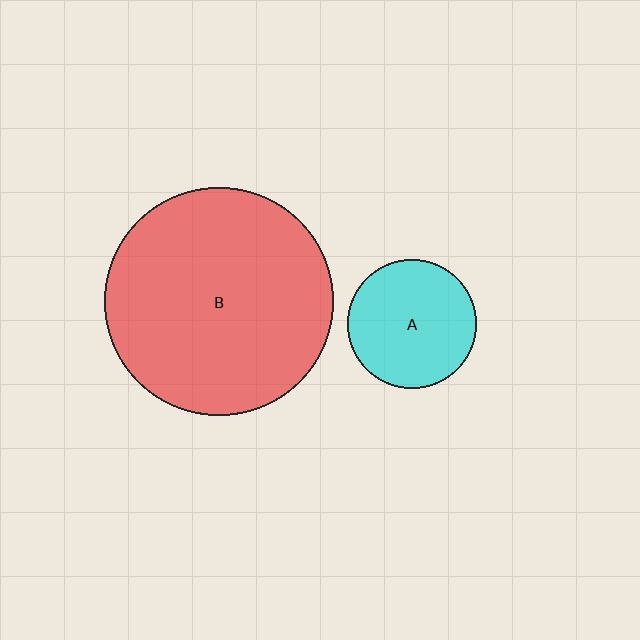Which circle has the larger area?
Circle B (red).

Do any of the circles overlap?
No, none of the circles overlap.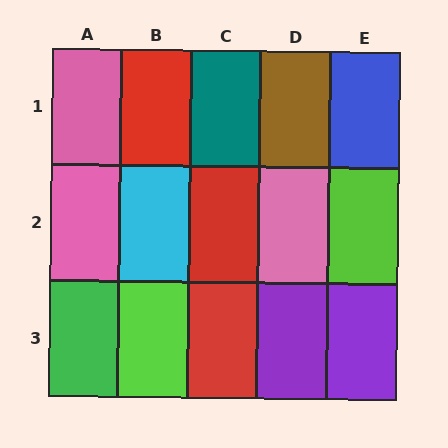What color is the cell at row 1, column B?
Red.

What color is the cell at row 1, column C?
Teal.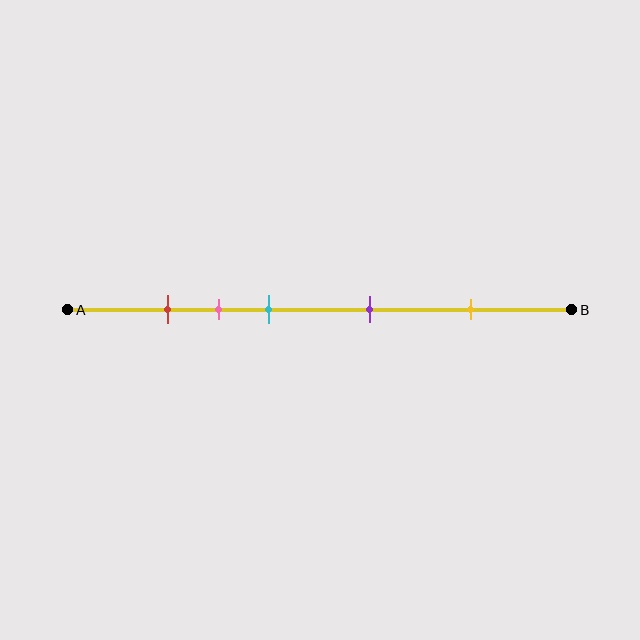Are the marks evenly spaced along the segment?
No, the marks are not evenly spaced.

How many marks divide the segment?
There are 5 marks dividing the segment.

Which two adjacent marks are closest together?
The red and pink marks are the closest adjacent pair.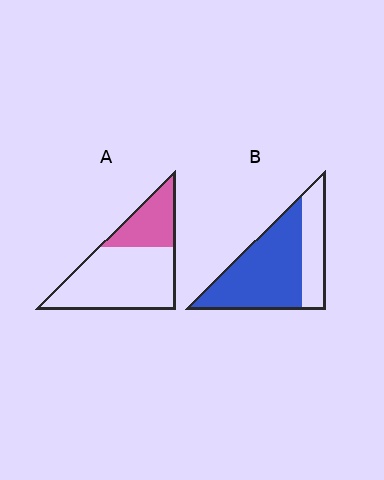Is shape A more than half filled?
No.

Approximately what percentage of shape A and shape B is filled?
A is approximately 30% and B is approximately 70%.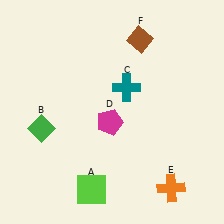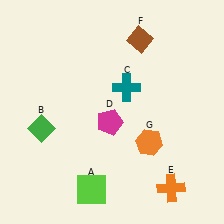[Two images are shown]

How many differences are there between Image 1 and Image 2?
There is 1 difference between the two images.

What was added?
An orange hexagon (G) was added in Image 2.